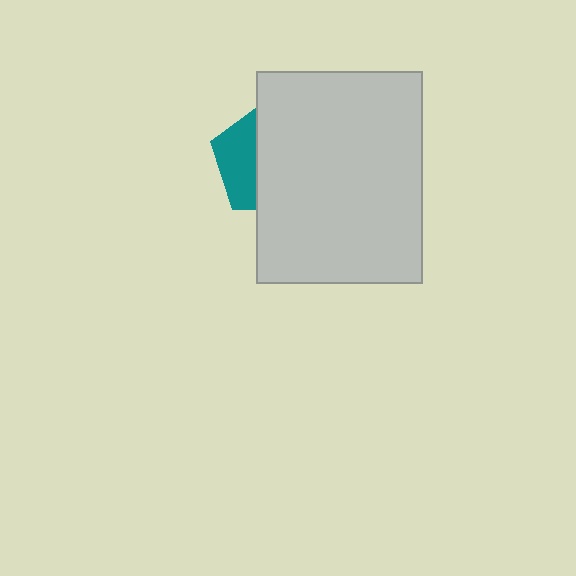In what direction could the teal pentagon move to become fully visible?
The teal pentagon could move left. That would shift it out from behind the light gray rectangle entirely.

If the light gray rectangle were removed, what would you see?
You would see the complete teal pentagon.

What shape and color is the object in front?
The object in front is a light gray rectangle.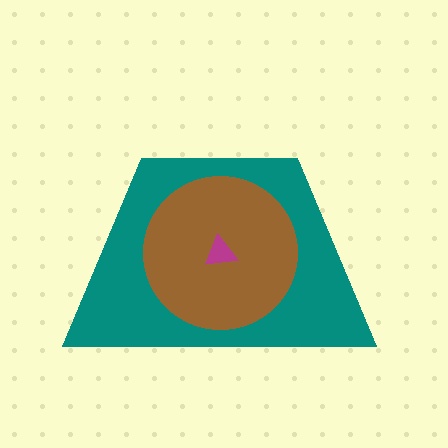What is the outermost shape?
The teal trapezoid.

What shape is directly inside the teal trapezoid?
The brown circle.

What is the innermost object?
The magenta triangle.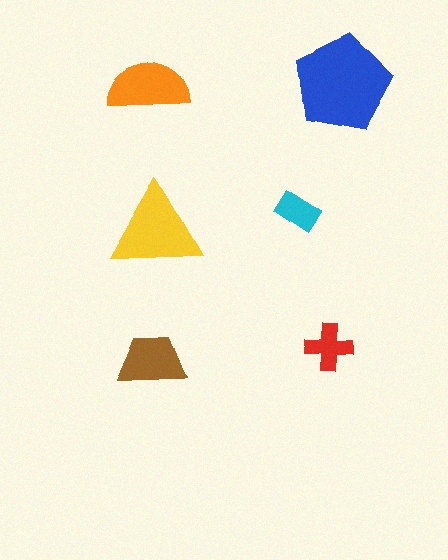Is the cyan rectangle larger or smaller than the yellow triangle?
Smaller.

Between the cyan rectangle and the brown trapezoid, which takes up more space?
The brown trapezoid.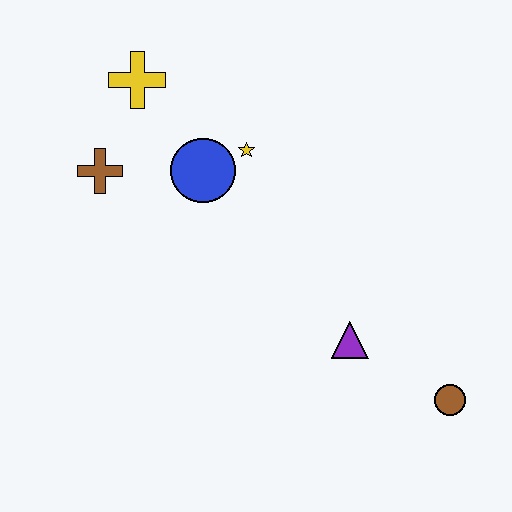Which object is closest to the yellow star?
The blue circle is closest to the yellow star.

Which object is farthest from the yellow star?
The brown circle is farthest from the yellow star.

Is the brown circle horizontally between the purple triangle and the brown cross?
No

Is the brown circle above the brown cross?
No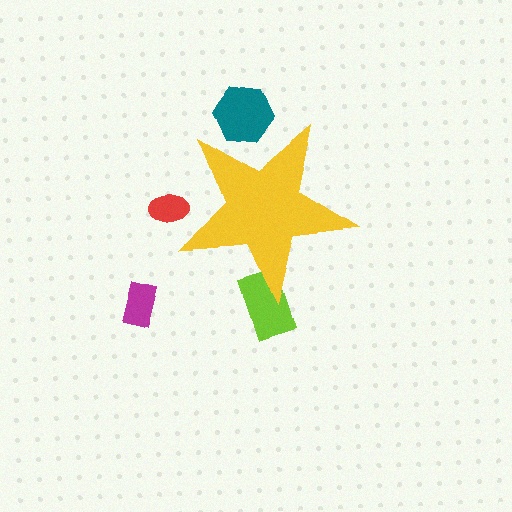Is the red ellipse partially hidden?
Yes, the red ellipse is partially hidden behind the yellow star.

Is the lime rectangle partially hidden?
Yes, the lime rectangle is partially hidden behind the yellow star.